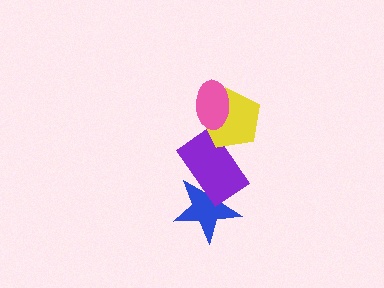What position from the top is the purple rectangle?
The purple rectangle is 3rd from the top.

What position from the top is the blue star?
The blue star is 4th from the top.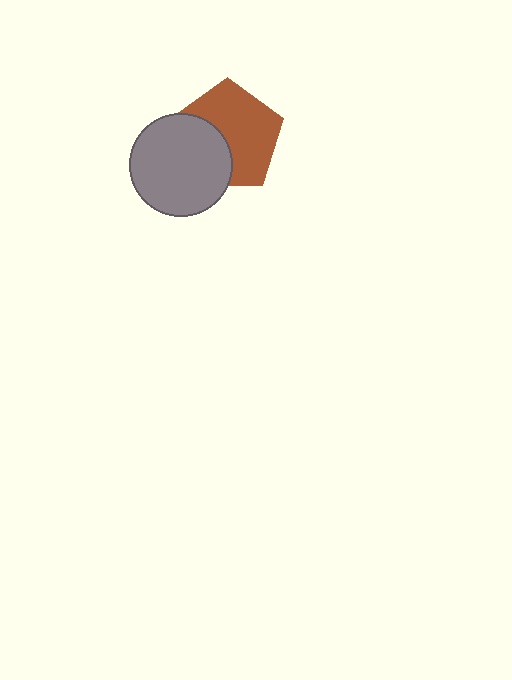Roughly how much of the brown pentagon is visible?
About half of it is visible (roughly 63%).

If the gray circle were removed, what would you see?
You would see the complete brown pentagon.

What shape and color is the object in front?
The object in front is a gray circle.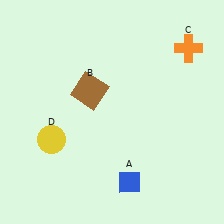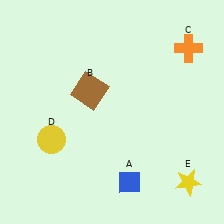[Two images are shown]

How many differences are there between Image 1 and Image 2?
There is 1 difference between the two images.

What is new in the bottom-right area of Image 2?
A yellow star (E) was added in the bottom-right area of Image 2.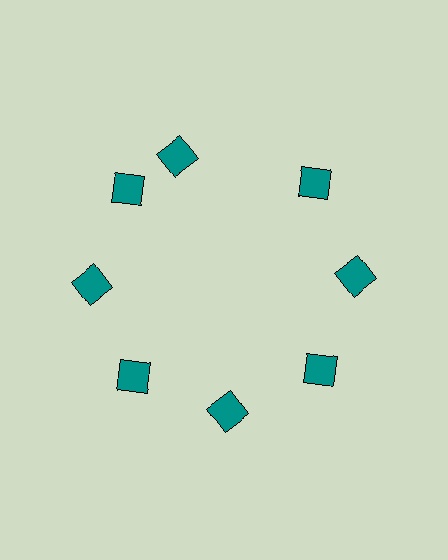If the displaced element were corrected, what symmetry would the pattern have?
It would have 8-fold rotational symmetry — the pattern would map onto itself every 45 degrees.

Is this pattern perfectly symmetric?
No. The 8 teal diamonds are arranged in a ring, but one element near the 12 o'clock position is rotated out of alignment along the ring, breaking the 8-fold rotational symmetry.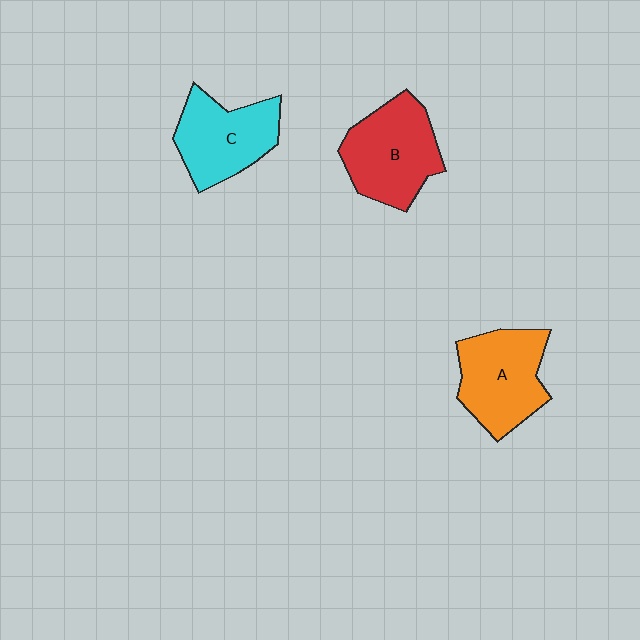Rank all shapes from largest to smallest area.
From largest to smallest: B (red), A (orange), C (cyan).